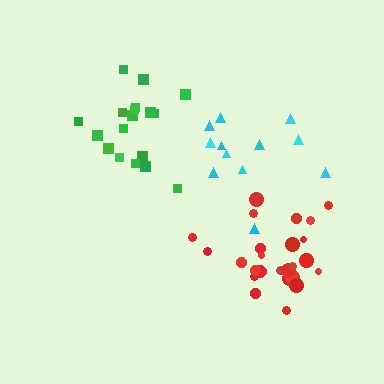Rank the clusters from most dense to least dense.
red, green, cyan.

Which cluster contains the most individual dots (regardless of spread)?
Red (25).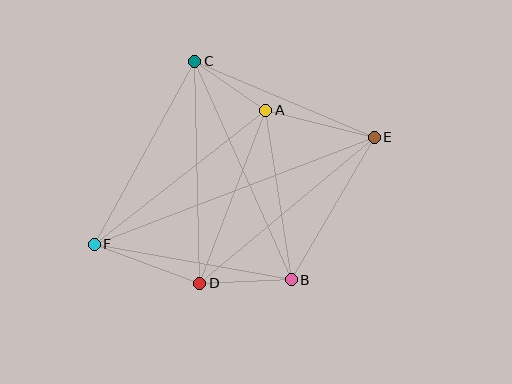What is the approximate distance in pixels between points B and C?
The distance between B and C is approximately 239 pixels.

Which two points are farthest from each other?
Points E and F are farthest from each other.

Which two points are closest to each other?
Points A and C are closest to each other.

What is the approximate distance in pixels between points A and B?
The distance between A and B is approximately 171 pixels.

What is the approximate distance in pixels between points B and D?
The distance between B and D is approximately 92 pixels.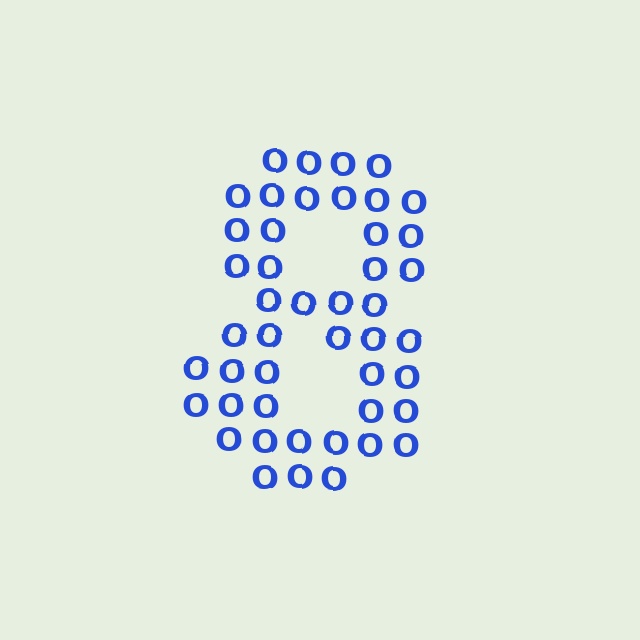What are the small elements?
The small elements are letter O's.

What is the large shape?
The large shape is the digit 8.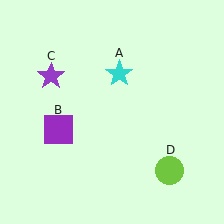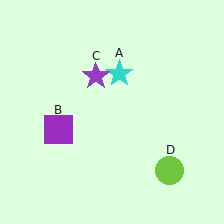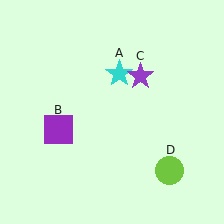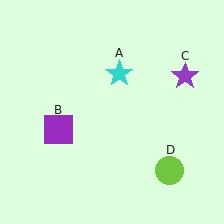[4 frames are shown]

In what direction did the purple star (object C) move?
The purple star (object C) moved right.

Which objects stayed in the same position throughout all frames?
Cyan star (object A) and purple square (object B) and lime circle (object D) remained stationary.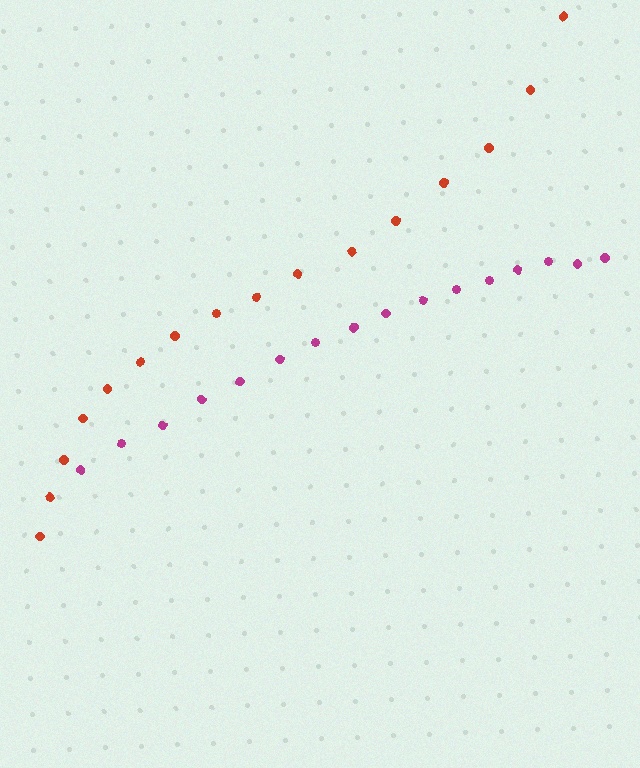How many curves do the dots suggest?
There are 2 distinct paths.